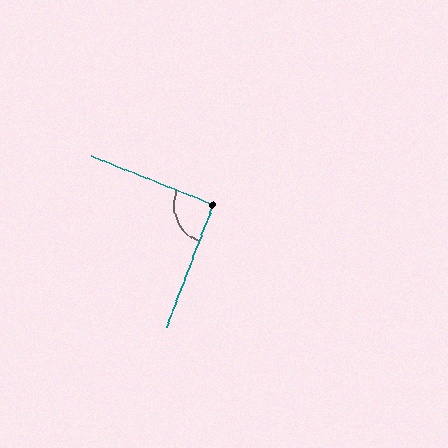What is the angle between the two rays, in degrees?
Approximately 91 degrees.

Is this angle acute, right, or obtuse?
It is approximately a right angle.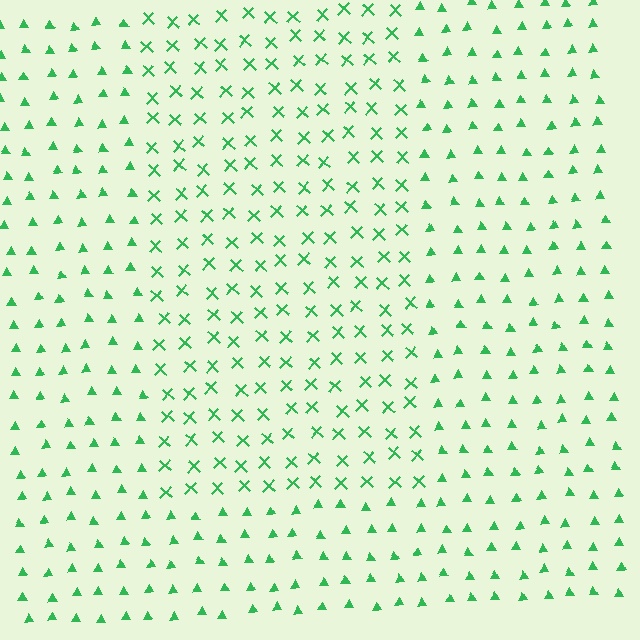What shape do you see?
I see a rectangle.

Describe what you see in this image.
The image is filled with small green elements arranged in a uniform grid. A rectangle-shaped region contains X marks, while the surrounding area contains triangles. The boundary is defined purely by the change in element shape.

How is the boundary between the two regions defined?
The boundary is defined by a change in element shape: X marks inside vs. triangles outside. All elements share the same color and spacing.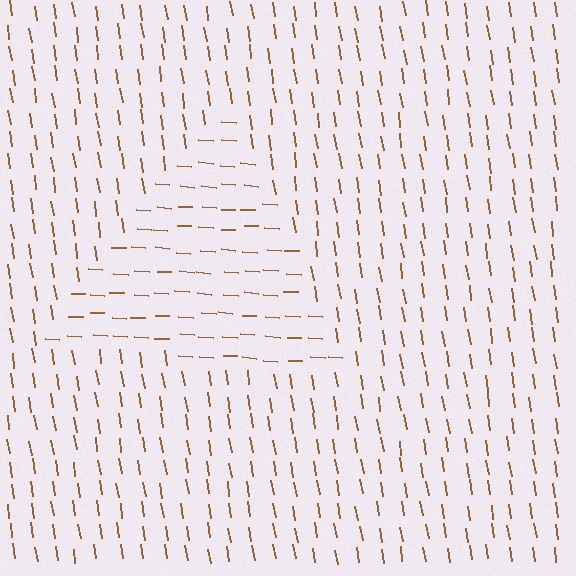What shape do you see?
I see a triangle.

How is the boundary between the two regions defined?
The boundary is defined purely by a change in line orientation (approximately 77 degrees difference). All lines are the same color and thickness.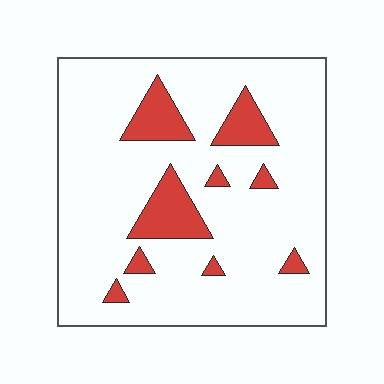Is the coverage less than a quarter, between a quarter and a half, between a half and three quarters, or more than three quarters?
Less than a quarter.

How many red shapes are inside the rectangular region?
9.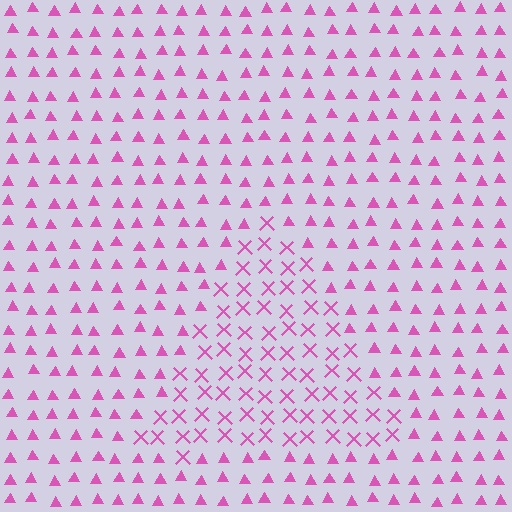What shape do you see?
I see a triangle.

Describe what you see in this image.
The image is filled with small pink elements arranged in a uniform grid. A triangle-shaped region contains X marks, while the surrounding area contains triangles. The boundary is defined purely by the change in element shape.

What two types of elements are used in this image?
The image uses X marks inside the triangle region and triangles outside it.